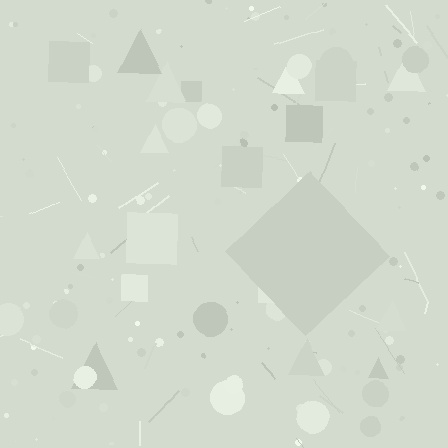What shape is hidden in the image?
A diamond is hidden in the image.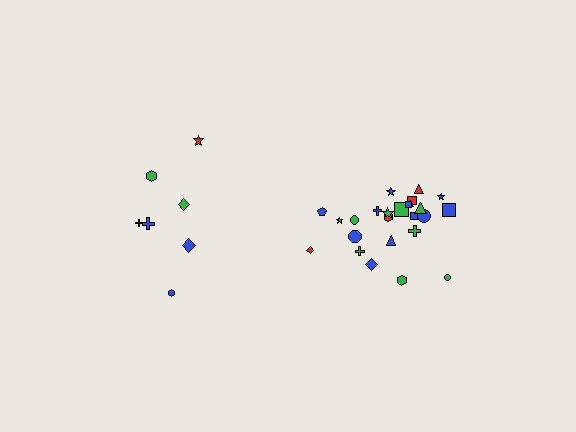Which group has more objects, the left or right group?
The right group.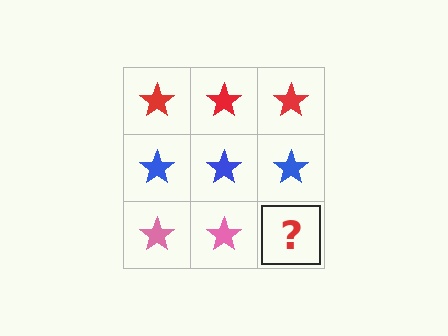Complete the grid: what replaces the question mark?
The question mark should be replaced with a pink star.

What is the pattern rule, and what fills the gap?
The rule is that each row has a consistent color. The gap should be filled with a pink star.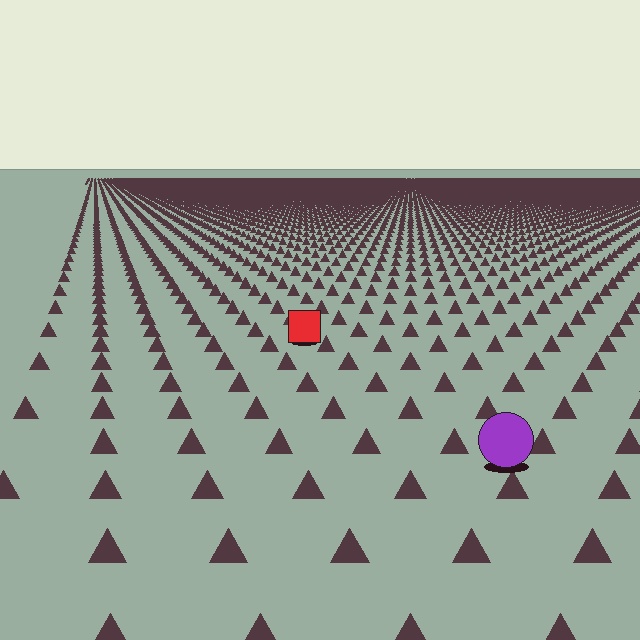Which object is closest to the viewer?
The purple circle is closest. The texture marks near it are larger and more spread out.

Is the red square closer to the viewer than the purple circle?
No. The purple circle is closer — you can tell from the texture gradient: the ground texture is coarser near it.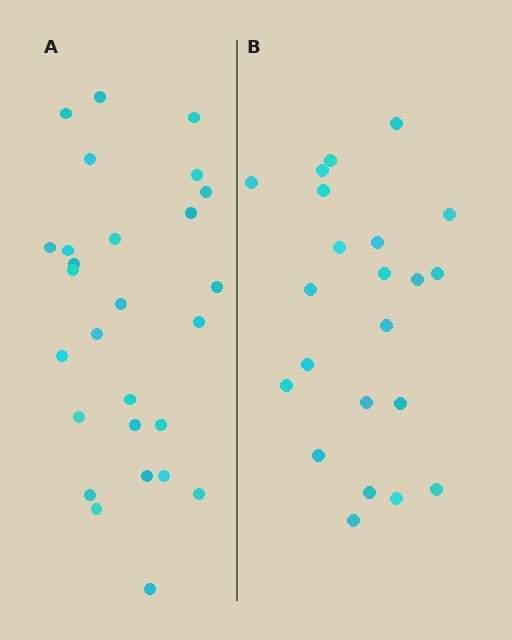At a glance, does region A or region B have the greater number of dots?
Region A (the left region) has more dots.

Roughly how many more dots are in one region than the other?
Region A has about 5 more dots than region B.